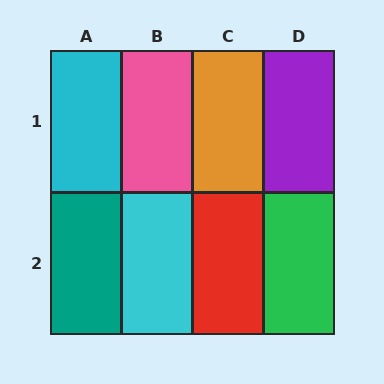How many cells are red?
1 cell is red.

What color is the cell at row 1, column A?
Cyan.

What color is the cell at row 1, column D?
Purple.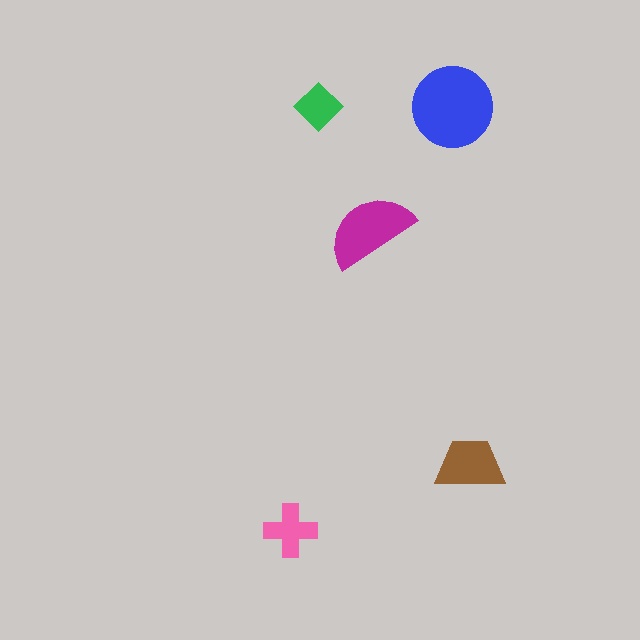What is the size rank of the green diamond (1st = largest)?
5th.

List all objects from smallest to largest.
The green diamond, the pink cross, the brown trapezoid, the magenta semicircle, the blue circle.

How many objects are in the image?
There are 5 objects in the image.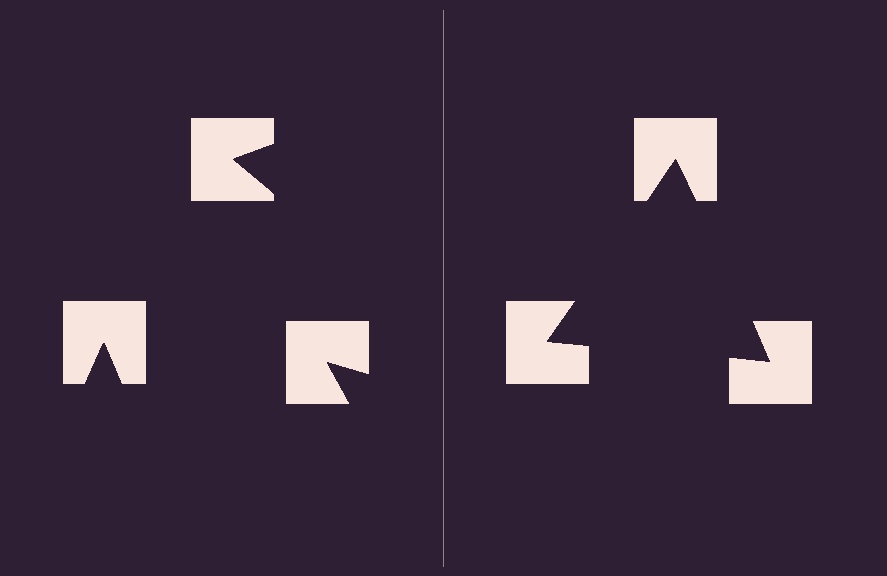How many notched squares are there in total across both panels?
6 — 3 on each side.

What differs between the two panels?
The notched squares are positioned identically on both sides; only the wedge orientations differ. On the right they align to a triangle; on the left they are misaligned.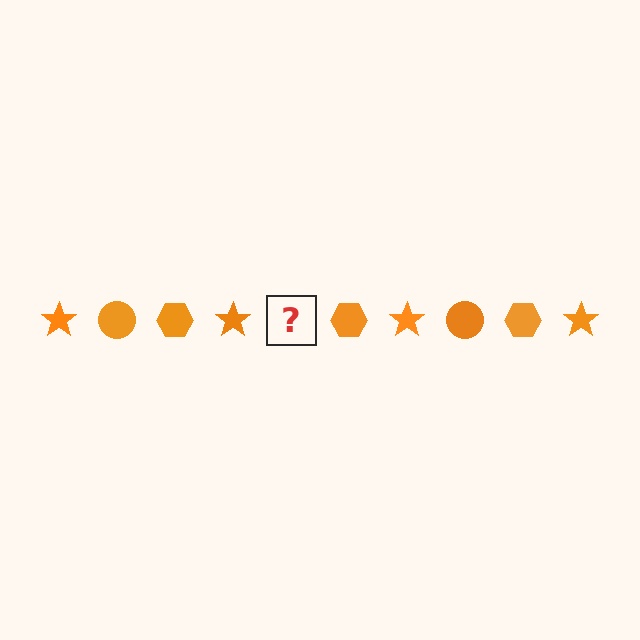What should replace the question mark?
The question mark should be replaced with an orange circle.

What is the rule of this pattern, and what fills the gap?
The rule is that the pattern cycles through star, circle, hexagon shapes in orange. The gap should be filled with an orange circle.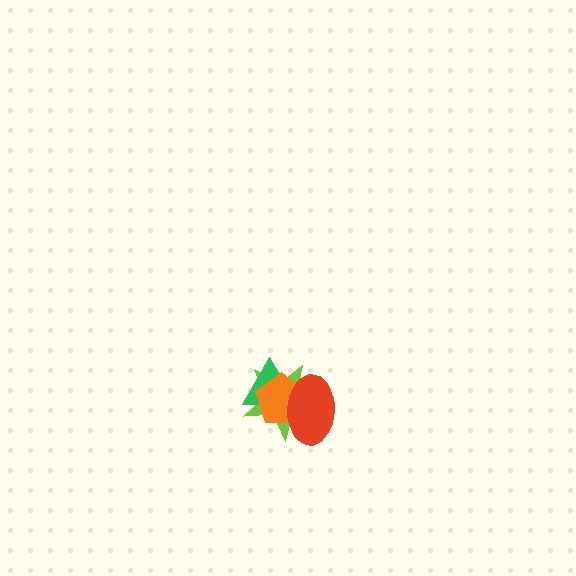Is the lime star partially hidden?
Yes, it is partially covered by another shape.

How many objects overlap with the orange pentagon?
3 objects overlap with the orange pentagon.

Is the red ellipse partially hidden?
No, no other shape covers it.